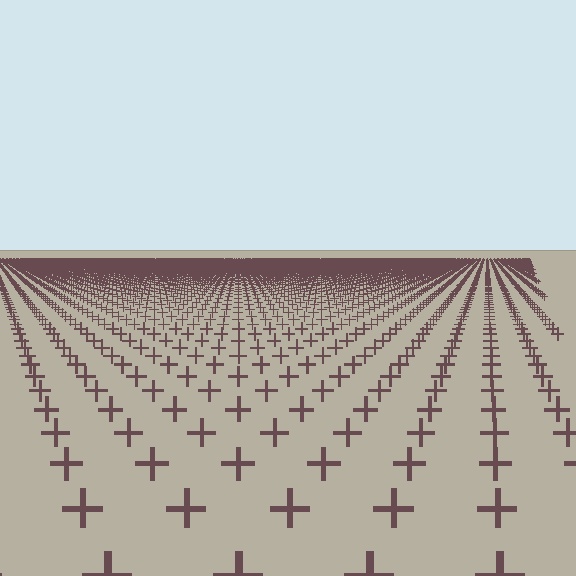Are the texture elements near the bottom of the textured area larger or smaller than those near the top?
Larger. Near the bottom, elements are closer to the viewer and appear at a bigger on-screen size.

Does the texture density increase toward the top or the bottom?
Density increases toward the top.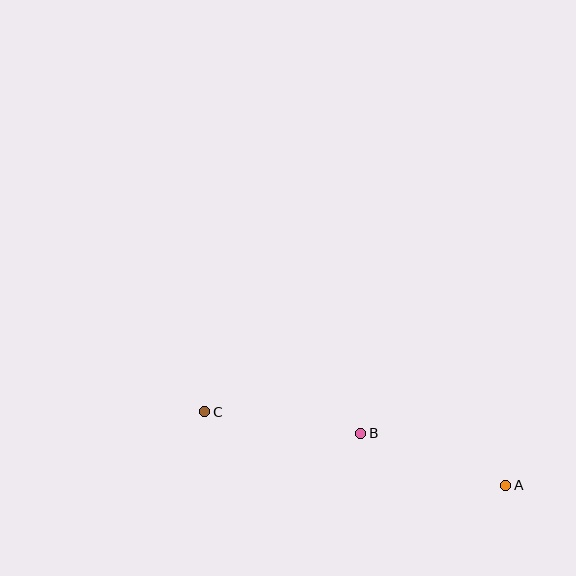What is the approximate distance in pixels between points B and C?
The distance between B and C is approximately 158 pixels.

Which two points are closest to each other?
Points A and B are closest to each other.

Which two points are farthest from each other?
Points A and C are farthest from each other.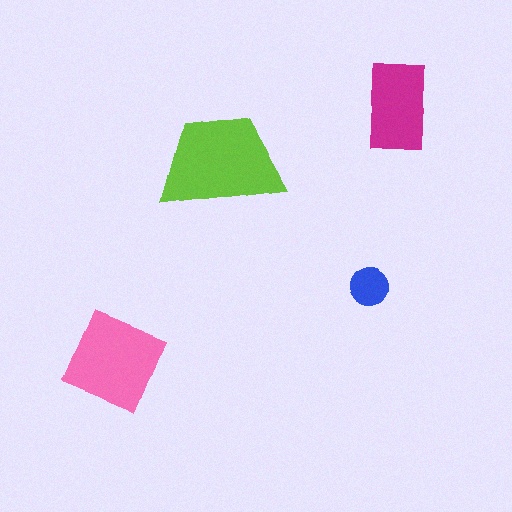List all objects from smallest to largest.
The blue circle, the magenta rectangle, the pink diamond, the lime trapezoid.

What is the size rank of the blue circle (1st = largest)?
4th.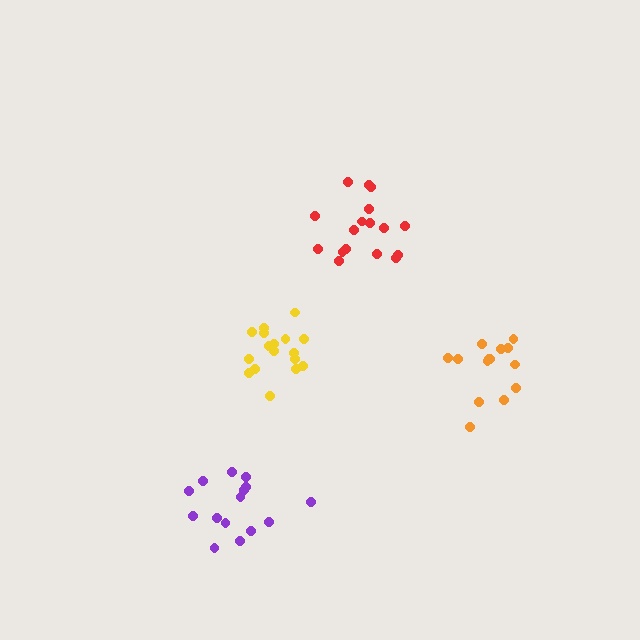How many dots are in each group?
Group 1: 17 dots, Group 2: 17 dots, Group 3: 15 dots, Group 4: 14 dots (63 total).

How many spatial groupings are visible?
There are 4 spatial groupings.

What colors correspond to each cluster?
The clusters are colored: red, yellow, purple, orange.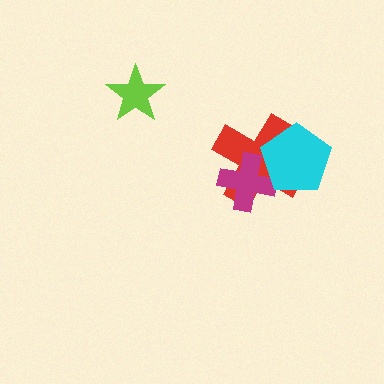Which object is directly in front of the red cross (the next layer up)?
The magenta cross is directly in front of the red cross.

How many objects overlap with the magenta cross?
2 objects overlap with the magenta cross.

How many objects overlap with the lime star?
0 objects overlap with the lime star.